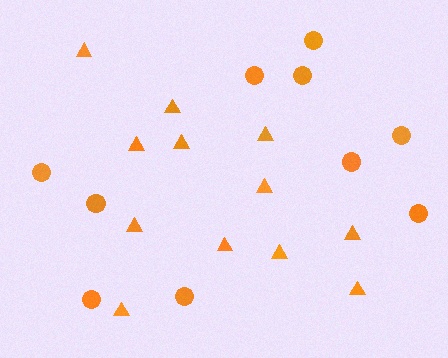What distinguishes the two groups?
There are 2 groups: one group of circles (10) and one group of triangles (12).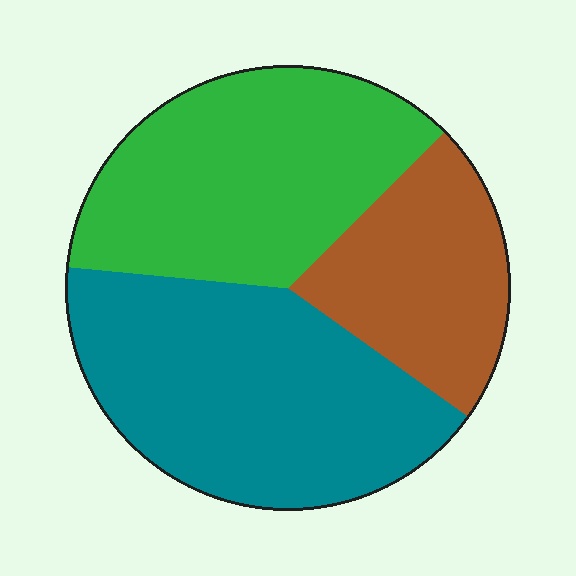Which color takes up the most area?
Teal, at roughly 40%.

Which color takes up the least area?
Brown, at roughly 20%.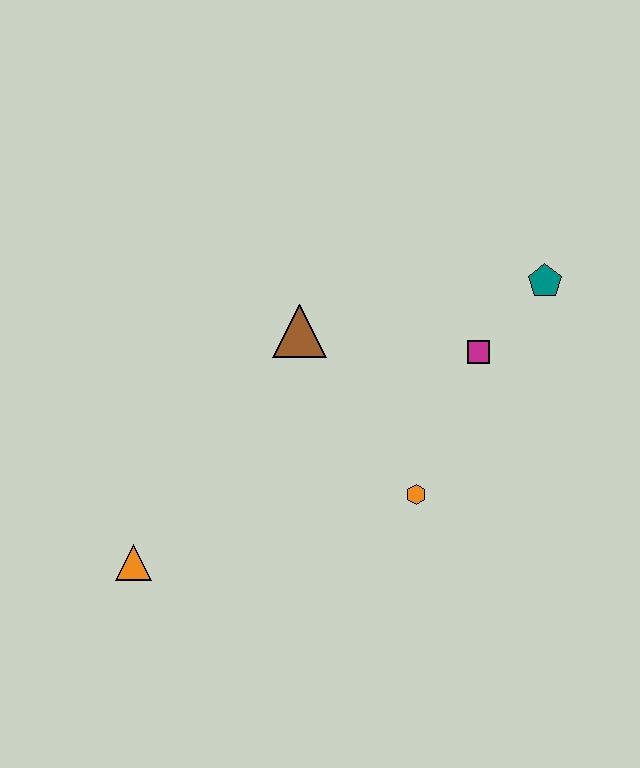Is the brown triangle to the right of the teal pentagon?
No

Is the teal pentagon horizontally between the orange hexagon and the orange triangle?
No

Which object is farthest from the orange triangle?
The teal pentagon is farthest from the orange triangle.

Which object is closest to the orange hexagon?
The magenta square is closest to the orange hexagon.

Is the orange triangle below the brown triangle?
Yes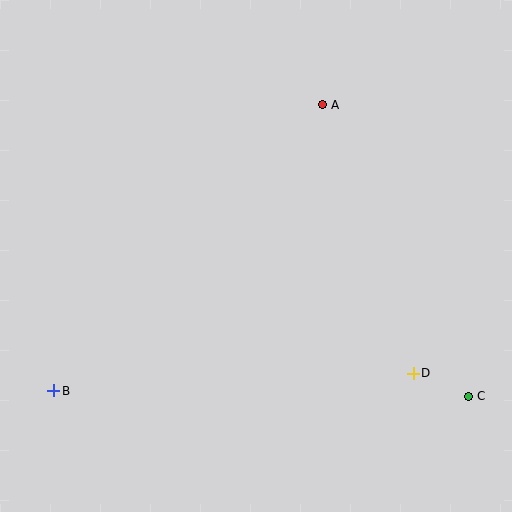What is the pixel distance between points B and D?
The distance between B and D is 360 pixels.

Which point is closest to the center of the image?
Point A at (323, 105) is closest to the center.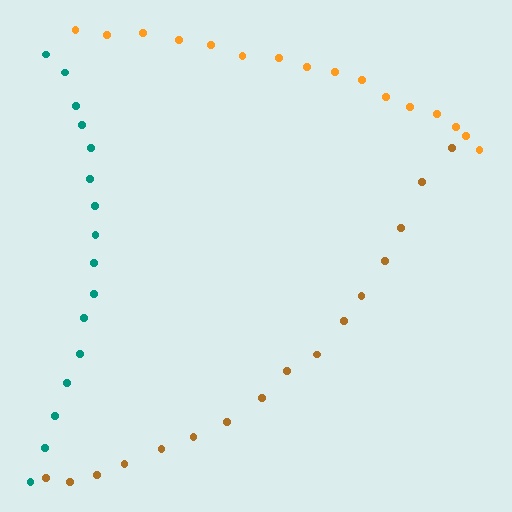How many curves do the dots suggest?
There are 3 distinct paths.